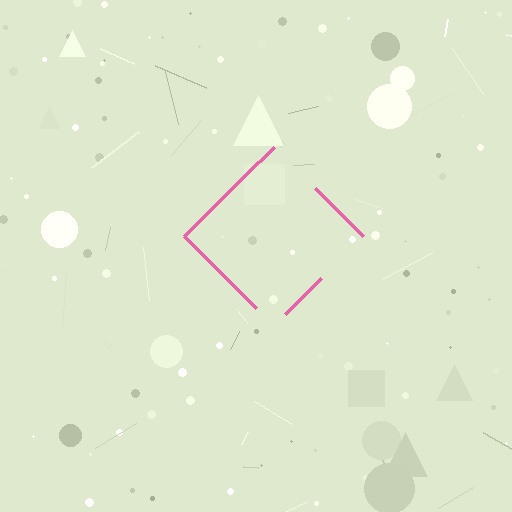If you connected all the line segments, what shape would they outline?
They would outline a diamond.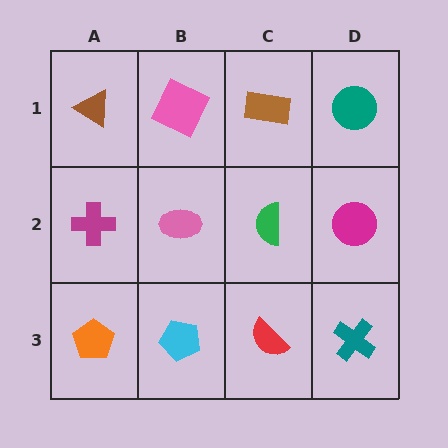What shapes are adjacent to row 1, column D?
A magenta circle (row 2, column D), a brown rectangle (row 1, column C).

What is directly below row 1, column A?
A magenta cross.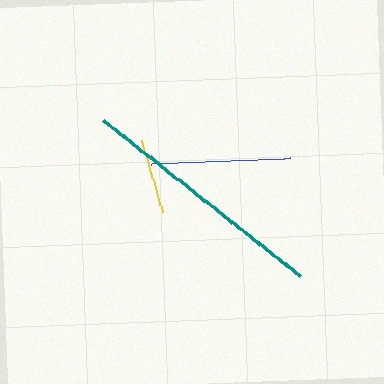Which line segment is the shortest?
The yellow line is the shortest at approximately 75 pixels.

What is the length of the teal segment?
The teal segment is approximately 251 pixels long.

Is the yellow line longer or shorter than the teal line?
The teal line is longer than the yellow line.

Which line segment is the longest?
The teal line is the longest at approximately 251 pixels.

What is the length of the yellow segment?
The yellow segment is approximately 75 pixels long.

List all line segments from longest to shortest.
From longest to shortest: teal, blue, yellow.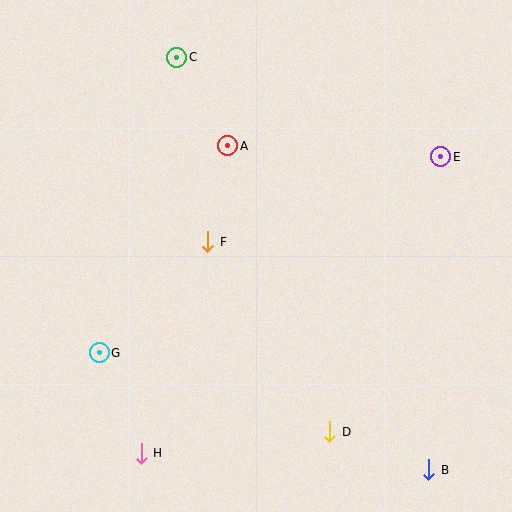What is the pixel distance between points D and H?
The distance between D and H is 189 pixels.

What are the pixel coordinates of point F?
Point F is at (208, 242).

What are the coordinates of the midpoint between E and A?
The midpoint between E and A is at (334, 151).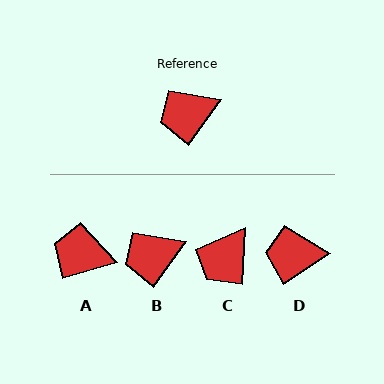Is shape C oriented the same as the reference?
No, it is off by about 33 degrees.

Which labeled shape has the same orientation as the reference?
B.